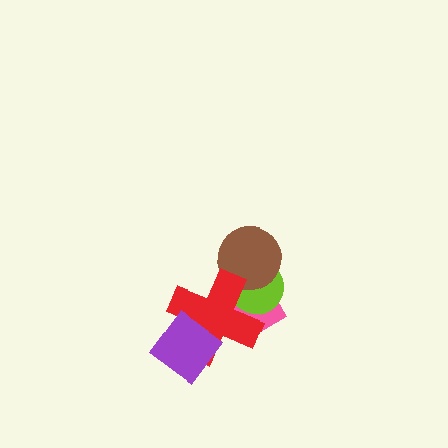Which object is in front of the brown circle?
The red cross is in front of the brown circle.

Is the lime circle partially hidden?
Yes, it is partially covered by another shape.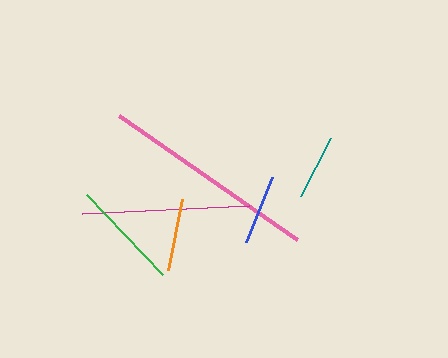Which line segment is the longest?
The pink line is the longest at approximately 216 pixels.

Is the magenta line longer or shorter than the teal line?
The magenta line is longer than the teal line.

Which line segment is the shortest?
The teal line is the shortest at approximately 65 pixels.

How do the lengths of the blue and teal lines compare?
The blue and teal lines are approximately the same length.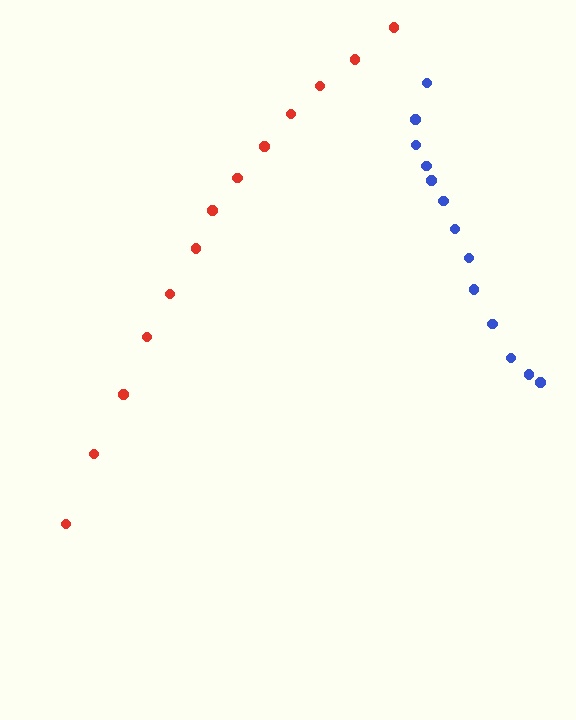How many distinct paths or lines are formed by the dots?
There are 2 distinct paths.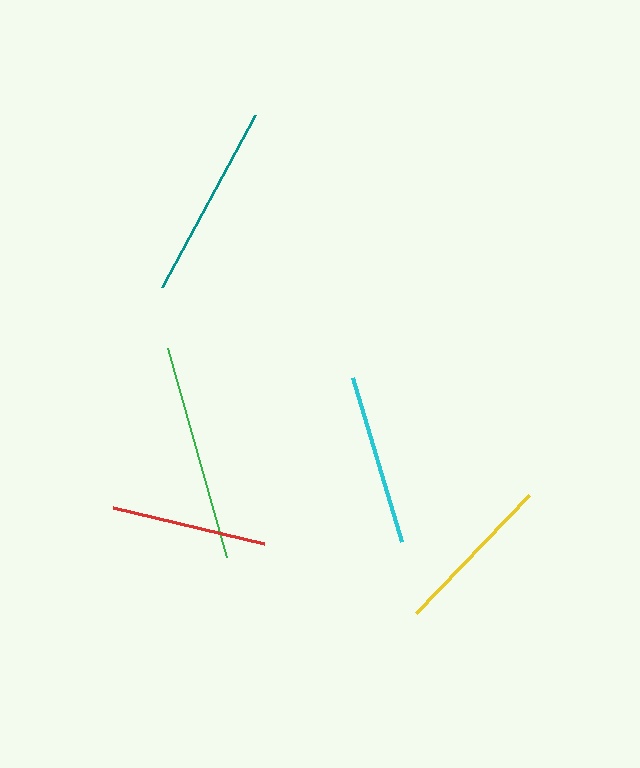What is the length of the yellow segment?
The yellow segment is approximately 164 pixels long.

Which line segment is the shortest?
The red line is the shortest at approximately 155 pixels.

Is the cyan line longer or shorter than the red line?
The cyan line is longer than the red line.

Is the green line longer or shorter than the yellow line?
The green line is longer than the yellow line.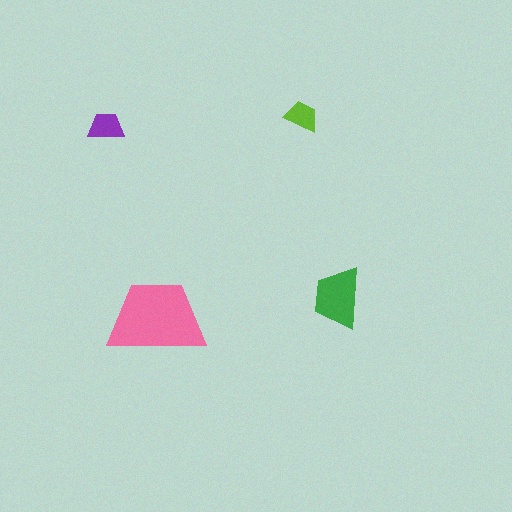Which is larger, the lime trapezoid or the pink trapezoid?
The pink one.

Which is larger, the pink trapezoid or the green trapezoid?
The pink one.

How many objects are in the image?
There are 4 objects in the image.